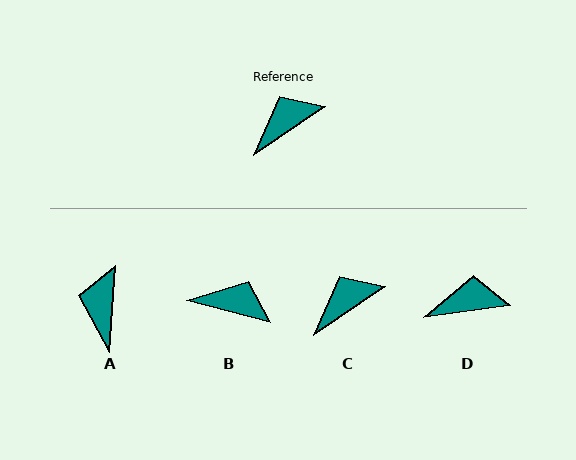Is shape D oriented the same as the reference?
No, it is off by about 27 degrees.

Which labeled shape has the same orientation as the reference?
C.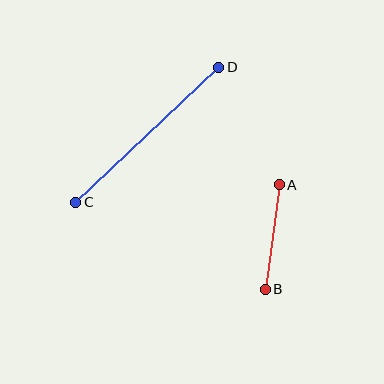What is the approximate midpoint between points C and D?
The midpoint is at approximately (147, 135) pixels.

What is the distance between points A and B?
The distance is approximately 106 pixels.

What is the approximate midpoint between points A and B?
The midpoint is at approximately (272, 237) pixels.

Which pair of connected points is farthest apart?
Points C and D are farthest apart.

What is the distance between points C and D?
The distance is approximately 196 pixels.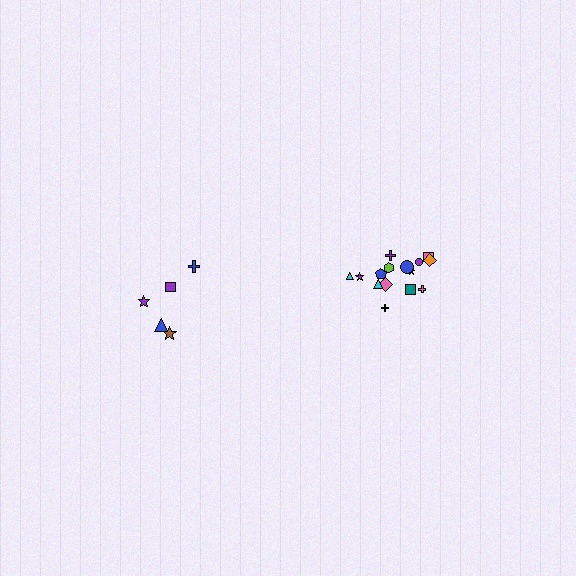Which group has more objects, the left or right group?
The right group.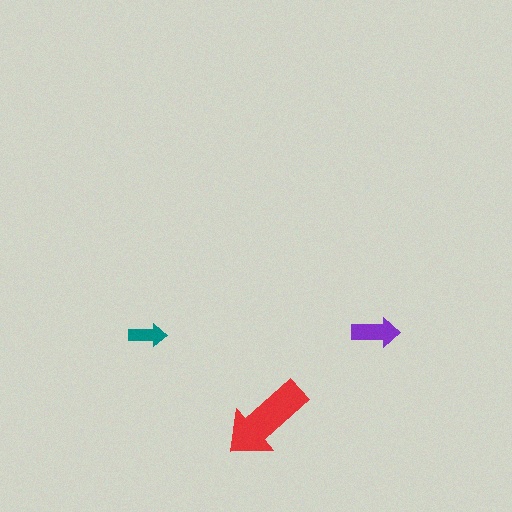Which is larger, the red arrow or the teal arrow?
The red one.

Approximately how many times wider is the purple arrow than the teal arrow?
About 1.5 times wider.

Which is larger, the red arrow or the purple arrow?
The red one.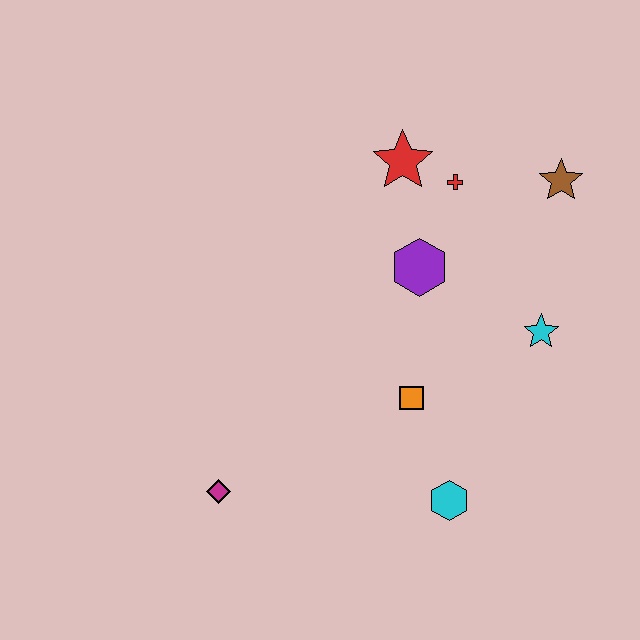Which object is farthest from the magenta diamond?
The brown star is farthest from the magenta diamond.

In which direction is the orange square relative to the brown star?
The orange square is below the brown star.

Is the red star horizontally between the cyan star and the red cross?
No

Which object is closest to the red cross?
The red star is closest to the red cross.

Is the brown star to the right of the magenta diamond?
Yes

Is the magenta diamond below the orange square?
Yes